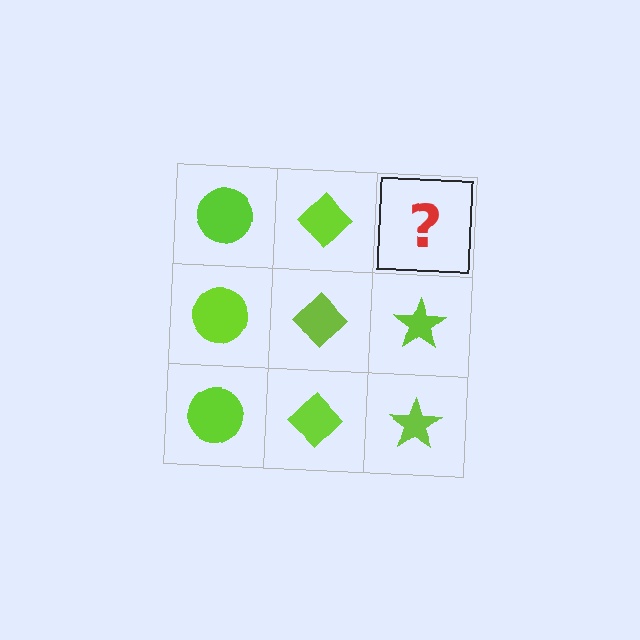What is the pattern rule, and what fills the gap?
The rule is that each column has a consistent shape. The gap should be filled with a lime star.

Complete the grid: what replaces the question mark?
The question mark should be replaced with a lime star.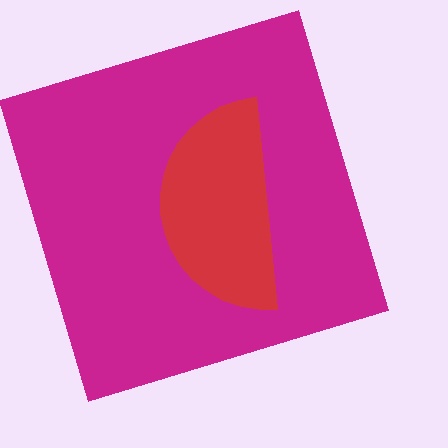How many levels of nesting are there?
2.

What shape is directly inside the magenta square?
The red semicircle.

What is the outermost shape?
The magenta square.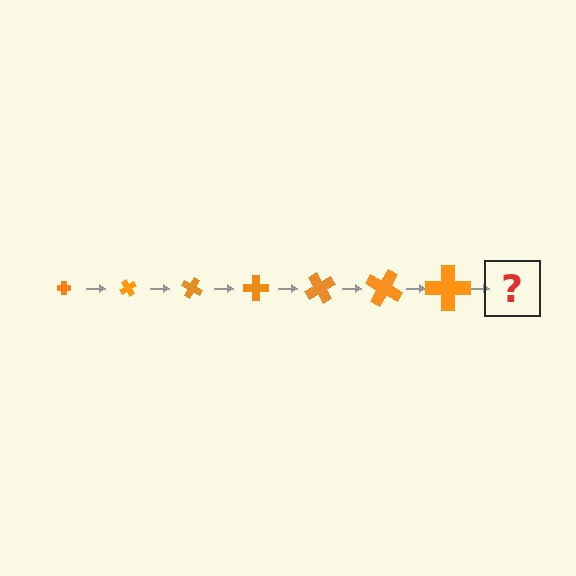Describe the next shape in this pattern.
It should be a cross, larger than the previous one and rotated 420 degrees from the start.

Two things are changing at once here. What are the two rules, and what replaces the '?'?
The two rules are that the cross grows larger each step and it rotates 60 degrees each step. The '?' should be a cross, larger than the previous one and rotated 420 degrees from the start.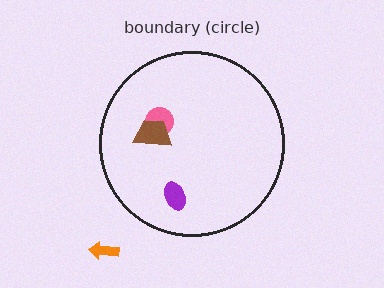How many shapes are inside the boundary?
3 inside, 1 outside.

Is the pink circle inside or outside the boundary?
Inside.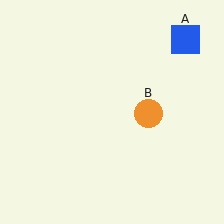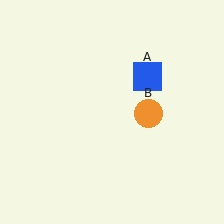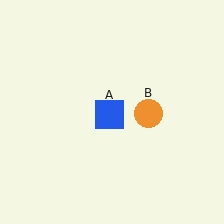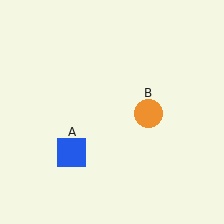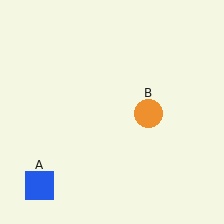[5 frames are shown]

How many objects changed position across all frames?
1 object changed position: blue square (object A).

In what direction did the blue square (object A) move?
The blue square (object A) moved down and to the left.